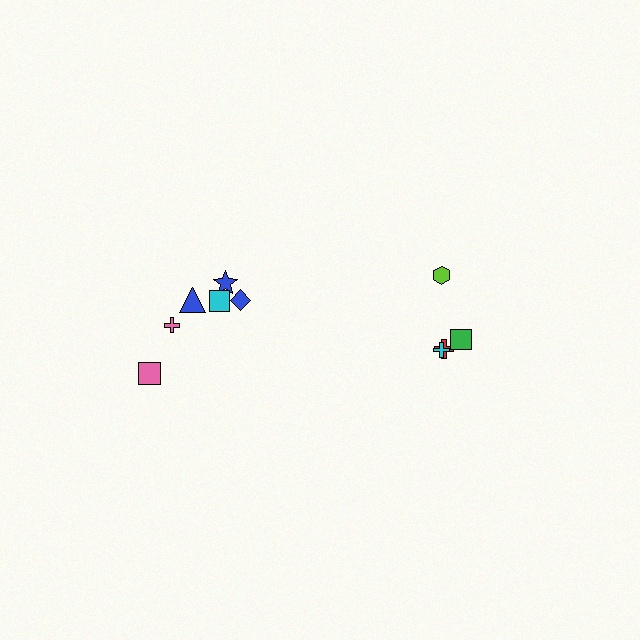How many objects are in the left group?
There are 6 objects.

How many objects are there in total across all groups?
There are 10 objects.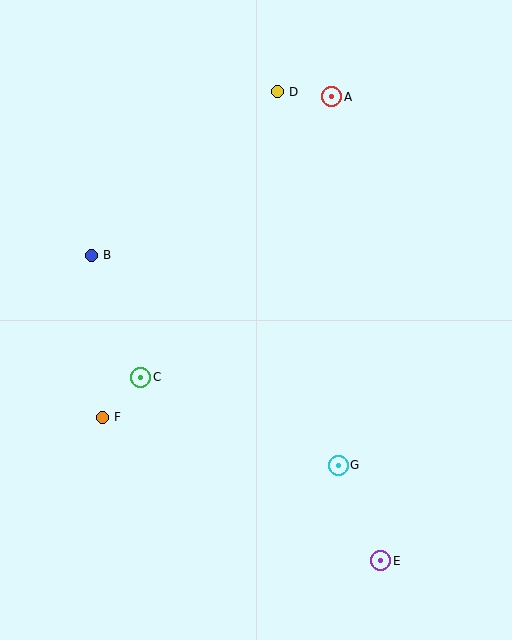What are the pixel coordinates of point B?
Point B is at (91, 255).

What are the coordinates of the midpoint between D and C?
The midpoint between D and C is at (209, 234).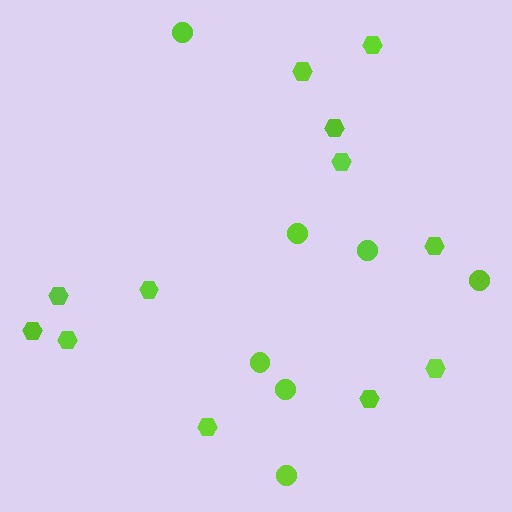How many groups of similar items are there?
There are 2 groups: one group of circles (7) and one group of hexagons (12).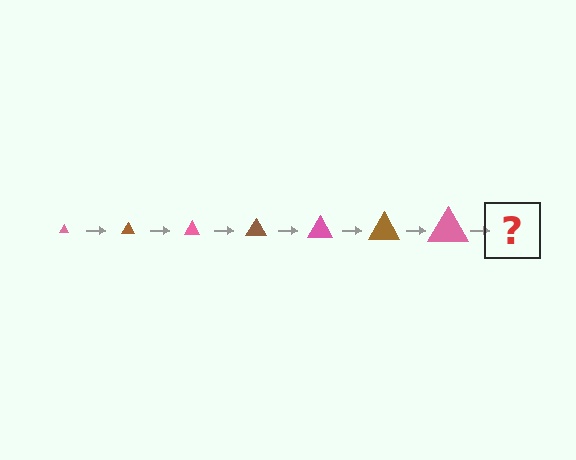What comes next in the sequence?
The next element should be a brown triangle, larger than the previous one.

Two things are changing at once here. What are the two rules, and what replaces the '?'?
The two rules are that the triangle grows larger each step and the color cycles through pink and brown. The '?' should be a brown triangle, larger than the previous one.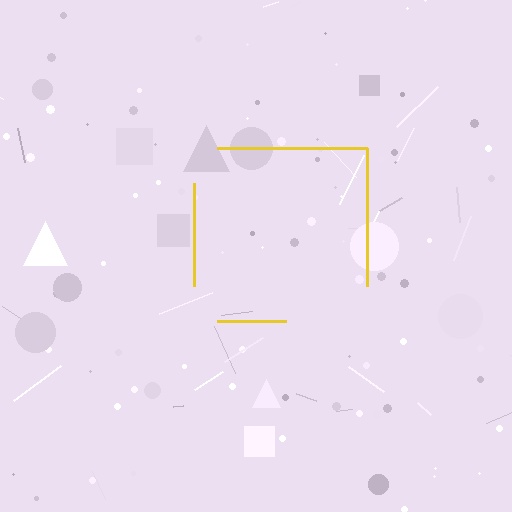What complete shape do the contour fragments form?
The contour fragments form a square.